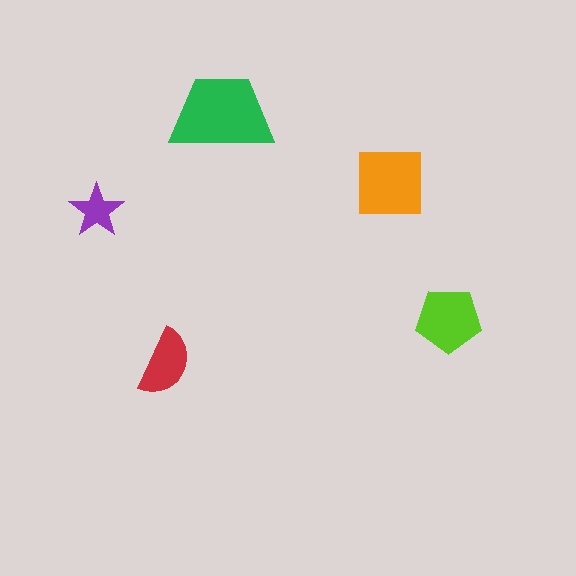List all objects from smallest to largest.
The purple star, the red semicircle, the lime pentagon, the orange square, the green trapezoid.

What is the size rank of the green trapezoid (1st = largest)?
1st.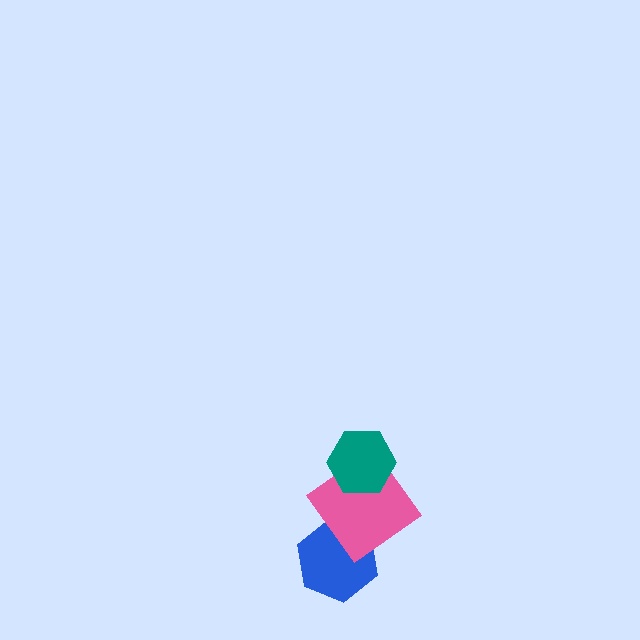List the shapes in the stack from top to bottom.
From top to bottom: the teal hexagon, the pink diamond, the blue hexagon.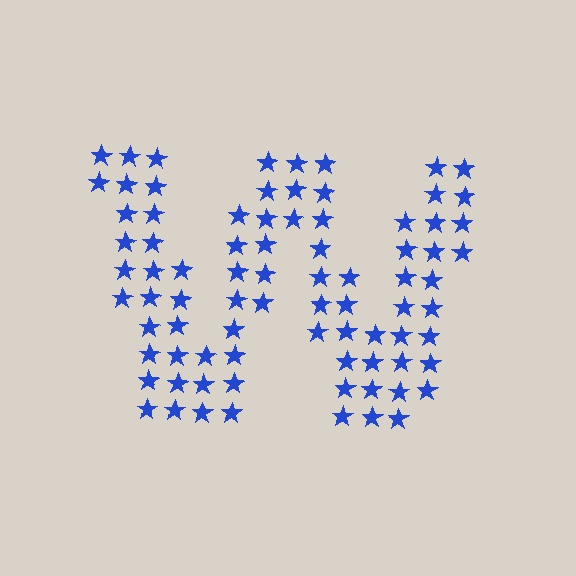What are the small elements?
The small elements are stars.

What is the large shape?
The large shape is the letter W.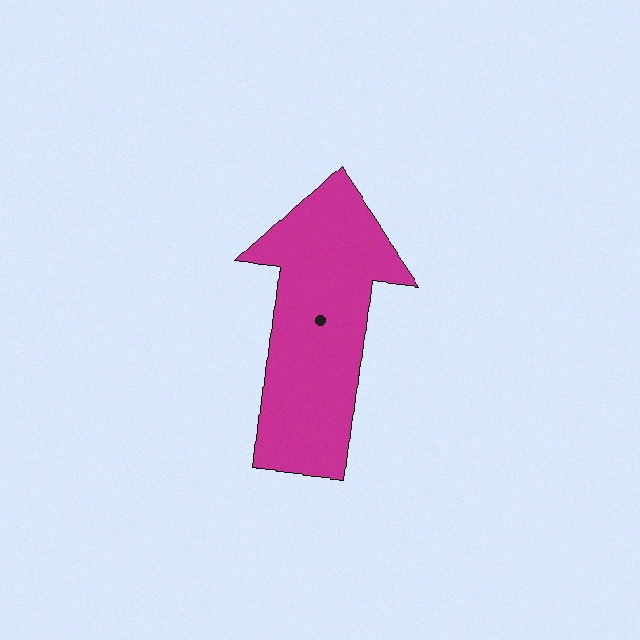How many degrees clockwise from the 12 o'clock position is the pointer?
Approximately 6 degrees.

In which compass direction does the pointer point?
North.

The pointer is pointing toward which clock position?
Roughly 12 o'clock.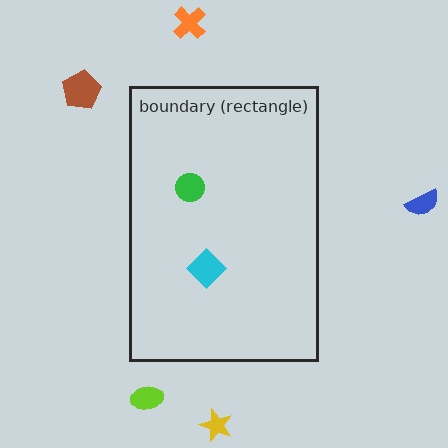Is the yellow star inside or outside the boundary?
Outside.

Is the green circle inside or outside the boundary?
Inside.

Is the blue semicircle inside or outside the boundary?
Outside.